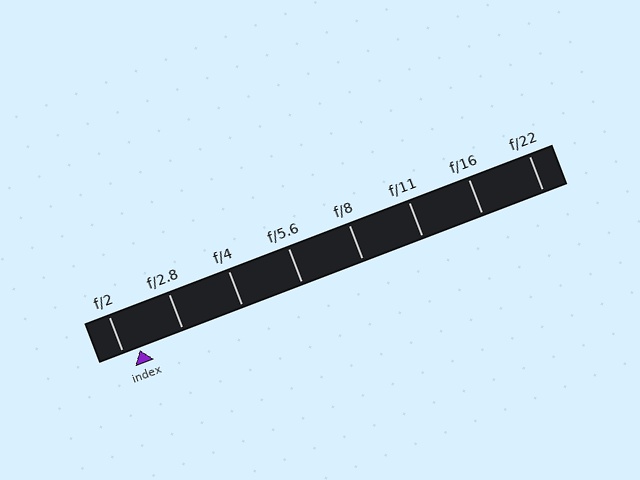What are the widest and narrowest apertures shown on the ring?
The widest aperture shown is f/2 and the narrowest is f/22.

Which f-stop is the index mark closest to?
The index mark is closest to f/2.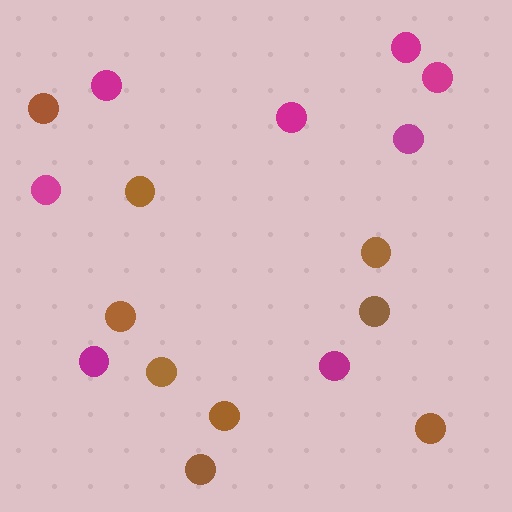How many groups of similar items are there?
There are 2 groups: one group of magenta circles (8) and one group of brown circles (9).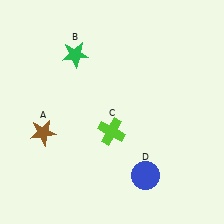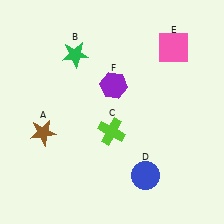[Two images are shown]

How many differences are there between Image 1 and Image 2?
There are 2 differences between the two images.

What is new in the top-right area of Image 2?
A purple hexagon (F) was added in the top-right area of Image 2.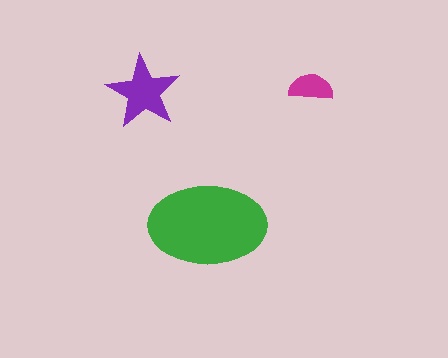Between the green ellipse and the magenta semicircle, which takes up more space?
The green ellipse.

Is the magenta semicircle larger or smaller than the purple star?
Smaller.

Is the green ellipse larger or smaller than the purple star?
Larger.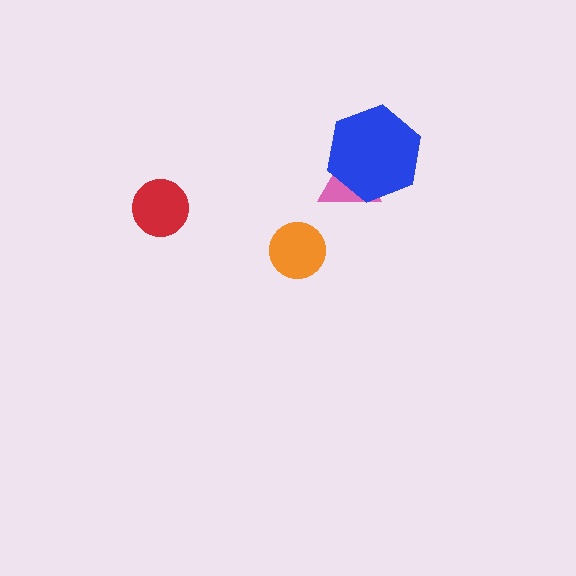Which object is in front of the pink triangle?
The blue hexagon is in front of the pink triangle.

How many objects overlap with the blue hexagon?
1 object overlaps with the blue hexagon.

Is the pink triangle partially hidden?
Yes, it is partially covered by another shape.